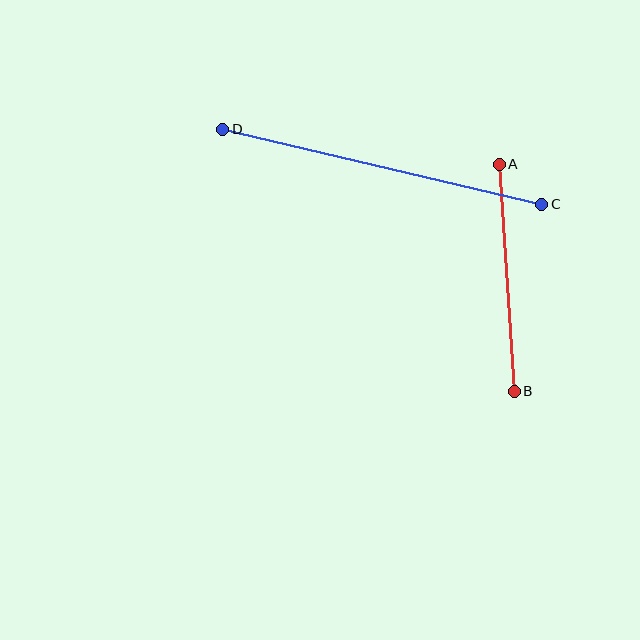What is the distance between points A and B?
The distance is approximately 227 pixels.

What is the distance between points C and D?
The distance is approximately 328 pixels.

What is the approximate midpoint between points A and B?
The midpoint is at approximately (507, 278) pixels.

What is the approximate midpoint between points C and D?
The midpoint is at approximately (382, 167) pixels.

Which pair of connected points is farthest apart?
Points C and D are farthest apart.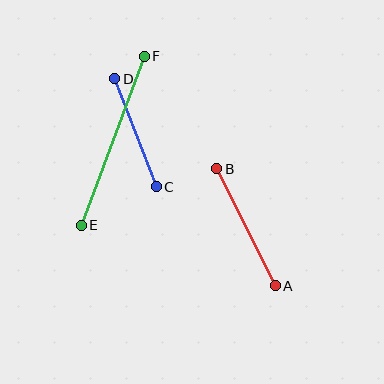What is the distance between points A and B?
The distance is approximately 130 pixels.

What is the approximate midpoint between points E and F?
The midpoint is at approximately (113, 141) pixels.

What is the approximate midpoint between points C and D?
The midpoint is at approximately (135, 133) pixels.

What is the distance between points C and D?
The distance is approximately 115 pixels.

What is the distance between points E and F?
The distance is approximately 180 pixels.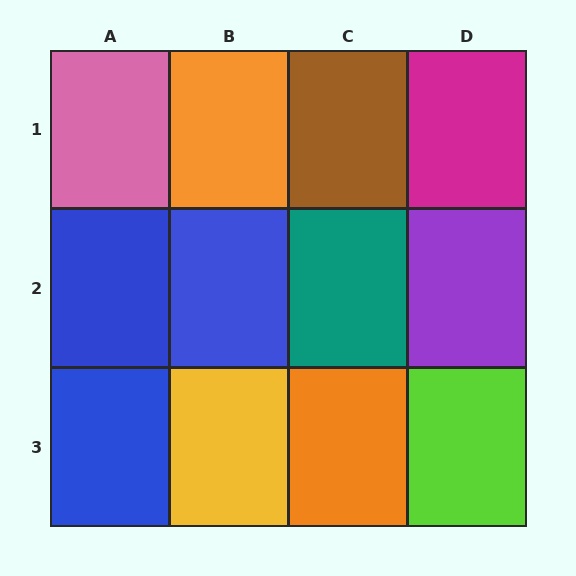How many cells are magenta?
1 cell is magenta.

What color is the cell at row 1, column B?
Orange.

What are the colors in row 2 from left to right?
Blue, blue, teal, purple.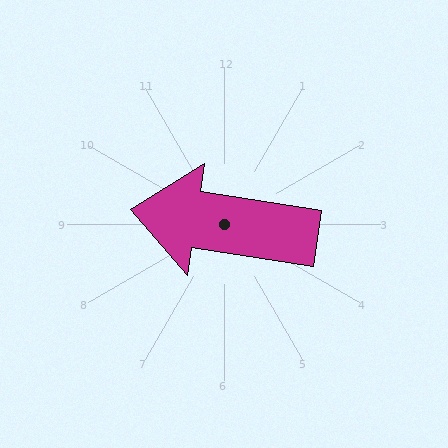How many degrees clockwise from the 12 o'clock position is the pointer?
Approximately 279 degrees.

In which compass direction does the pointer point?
West.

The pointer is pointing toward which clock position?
Roughly 9 o'clock.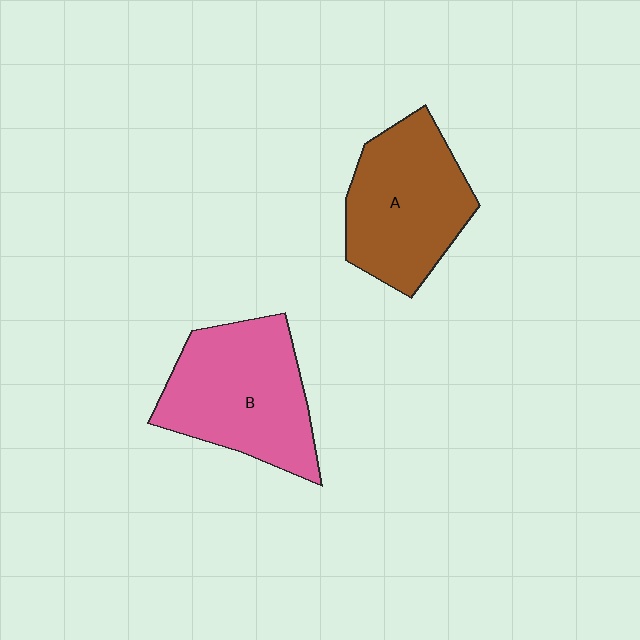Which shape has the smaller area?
Shape A (brown).